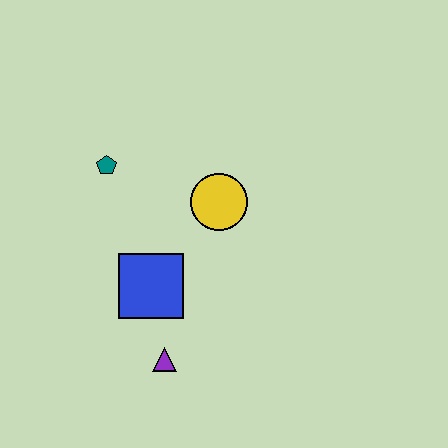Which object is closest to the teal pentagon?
The yellow circle is closest to the teal pentagon.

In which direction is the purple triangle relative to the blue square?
The purple triangle is below the blue square.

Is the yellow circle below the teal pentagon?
Yes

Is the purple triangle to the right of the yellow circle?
No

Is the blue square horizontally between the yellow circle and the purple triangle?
No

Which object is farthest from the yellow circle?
The purple triangle is farthest from the yellow circle.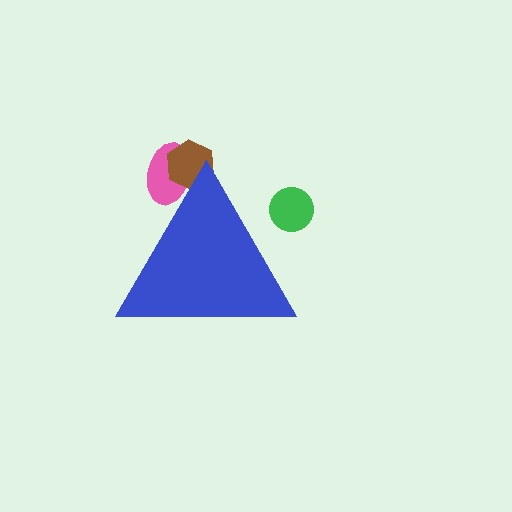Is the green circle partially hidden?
Yes, the green circle is partially hidden behind the blue triangle.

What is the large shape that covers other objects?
A blue triangle.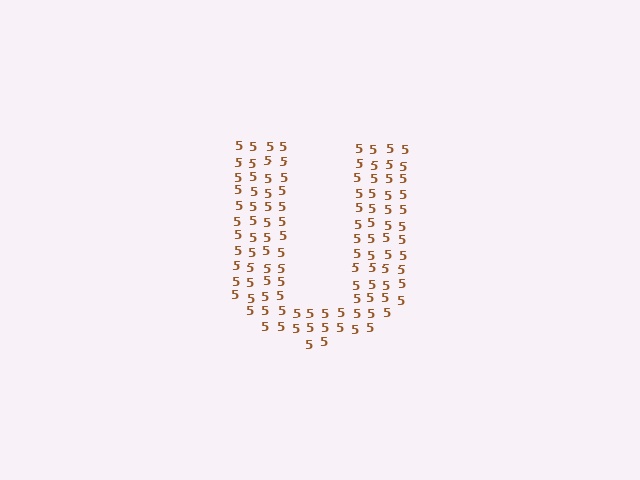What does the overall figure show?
The overall figure shows the letter U.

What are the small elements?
The small elements are digit 5's.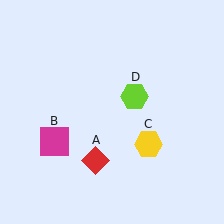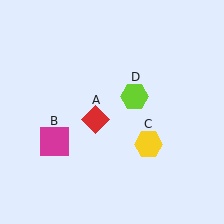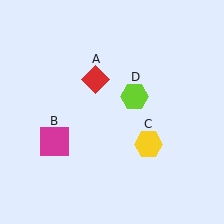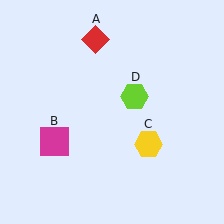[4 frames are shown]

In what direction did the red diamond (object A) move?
The red diamond (object A) moved up.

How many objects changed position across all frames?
1 object changed position: red diamond (object A).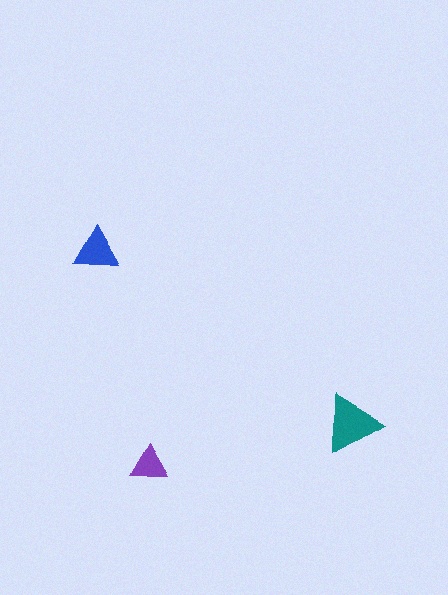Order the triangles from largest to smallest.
the teal one, the blue one, the purple one.